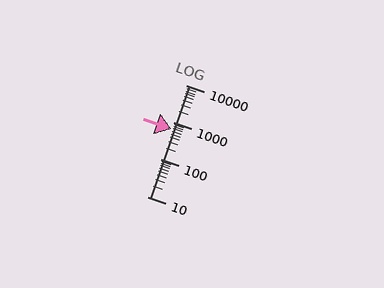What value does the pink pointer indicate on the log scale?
The pointer indicates approximately 670.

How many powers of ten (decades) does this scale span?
The scale spans 3 decades, from 10 to 10000.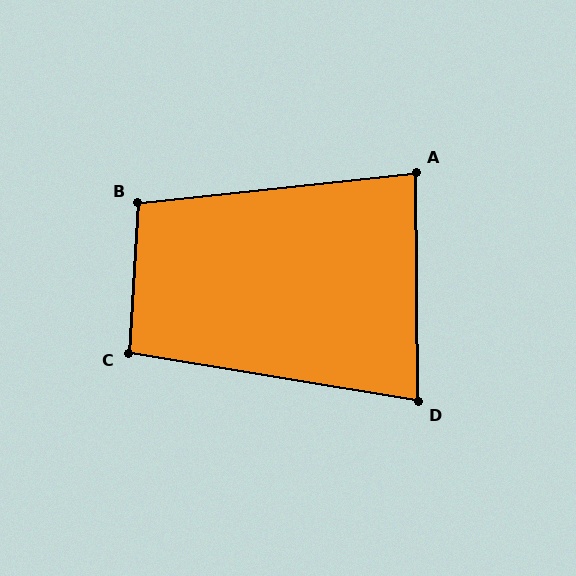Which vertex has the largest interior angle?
B, at approximately 100 degrees.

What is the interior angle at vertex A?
Approximately 84 degrees (acute).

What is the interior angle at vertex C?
Approximately 96 degrees (obtuse).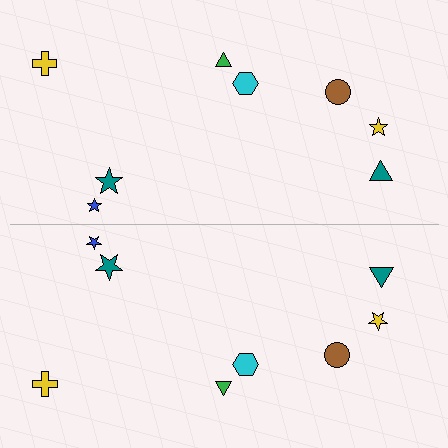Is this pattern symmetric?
Yes, this pattern has bilateral (reflection) symmetry.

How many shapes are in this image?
There are 16 shapes in this image.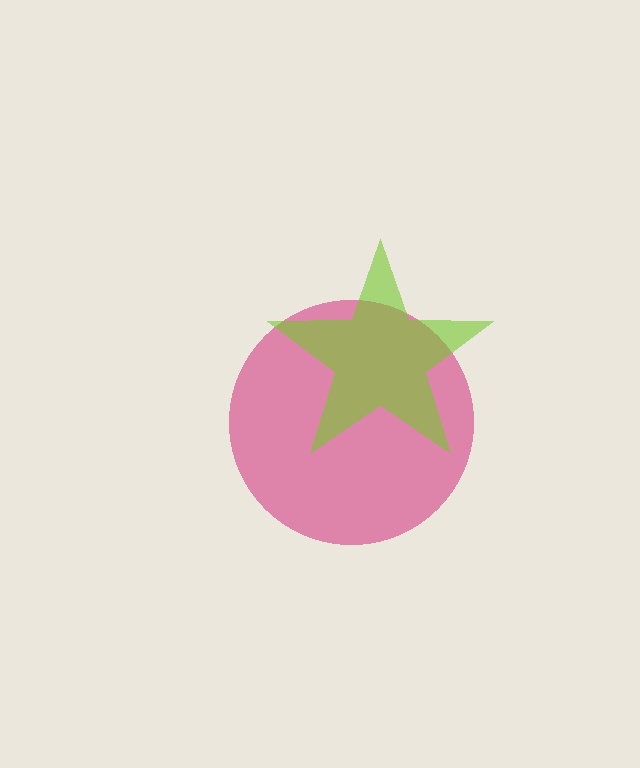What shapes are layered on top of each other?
The layered shapes are: a magenta circle, a lime star.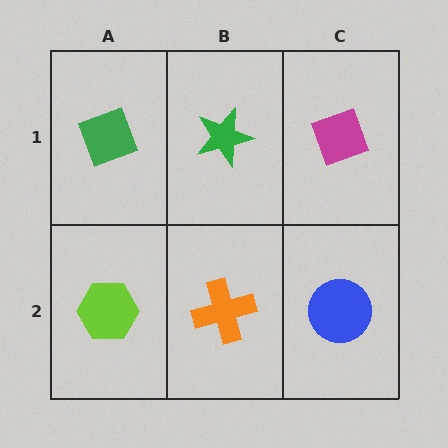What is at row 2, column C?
A blue circle.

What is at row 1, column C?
A magenta diamond.